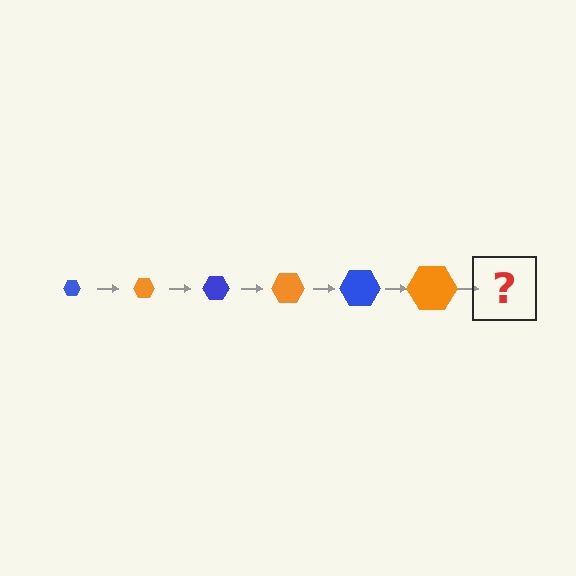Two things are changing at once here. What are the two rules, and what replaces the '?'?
The two rules are that the hexagon grows larger each step and the color cycles through blue and orange. The '?' should be a blue hexagon, larger than the previous one.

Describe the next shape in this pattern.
It should be a blue hexagon, larger than the previous one.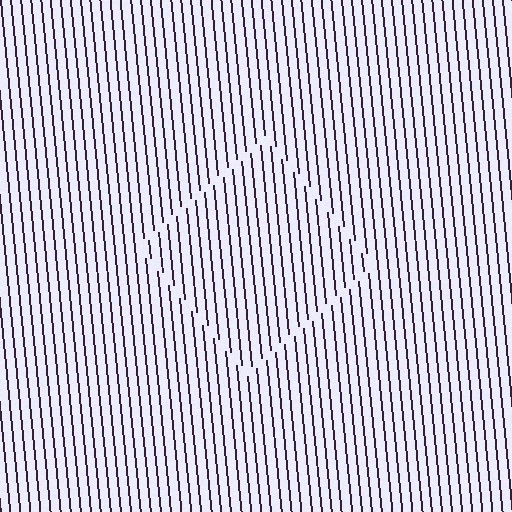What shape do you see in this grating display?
An illusory square. The interior of the shape contains the same grating, shifted by half a period — the contour is defined by the phase discontinuity where line-ends from the inner and outer gratings abut.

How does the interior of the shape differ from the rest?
The interior of the shape contains the same grating, shifted by half a period — the contour is defined by the phase discontinuity where line-ends from the inner and outer gratings abut.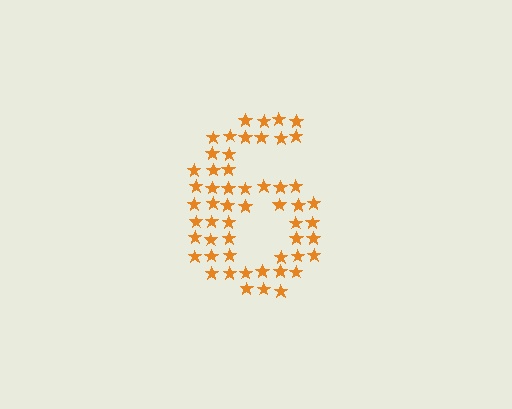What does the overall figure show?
The overall figure shows the digit 6.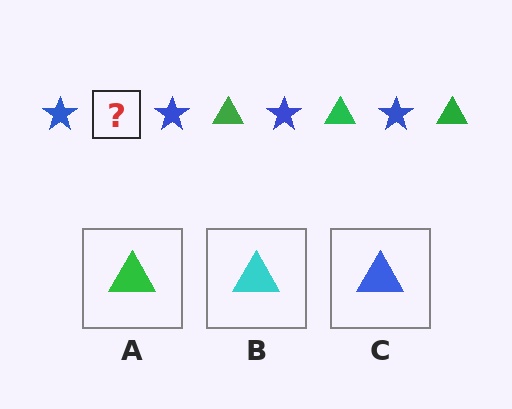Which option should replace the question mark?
Option A.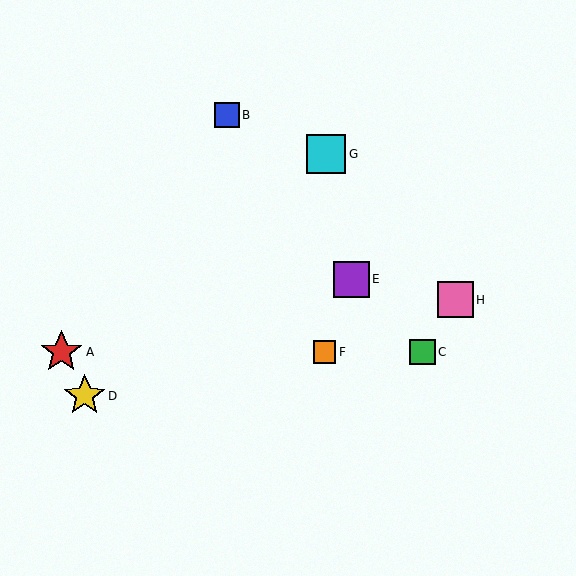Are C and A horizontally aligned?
Yes, both are at y≈352.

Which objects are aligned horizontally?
Objects A, C, F are aligned horizontally.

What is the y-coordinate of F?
Object F is at y≈352.